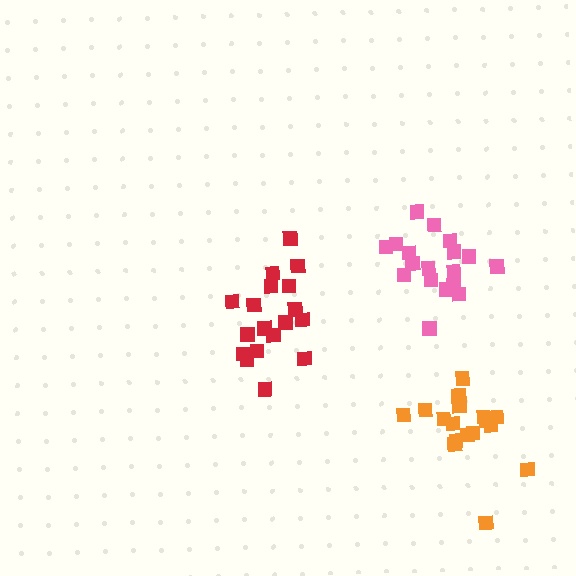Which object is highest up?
The pink cluster is topmost.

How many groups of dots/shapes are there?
There are 3 groups.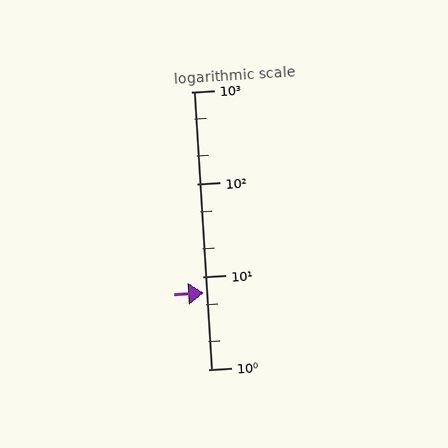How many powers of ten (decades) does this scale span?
The scale spans 3 decades, from 1 to 1000.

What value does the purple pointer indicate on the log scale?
The pointer indicates approximately 6.7.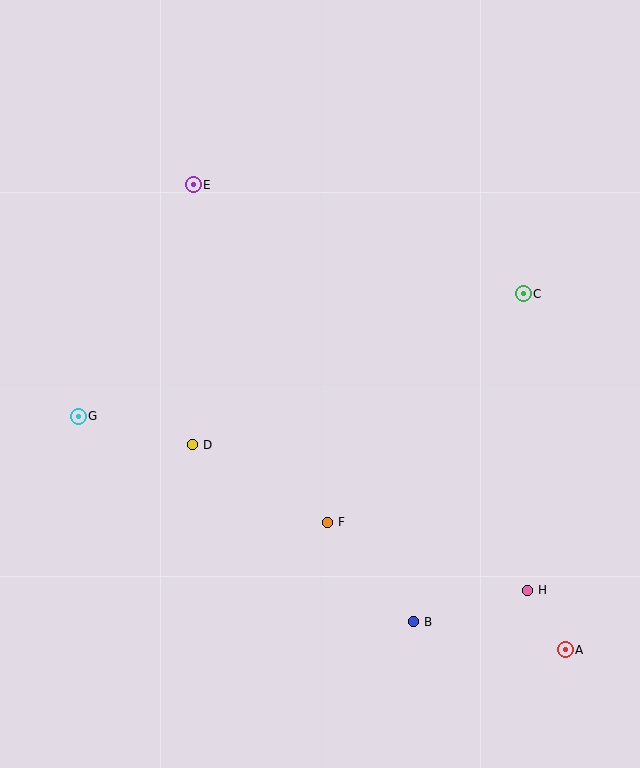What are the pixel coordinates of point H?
Point H is at (528, 590).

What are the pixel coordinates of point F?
Point F is at (328, 522).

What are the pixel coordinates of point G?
Point G is at (78, 416).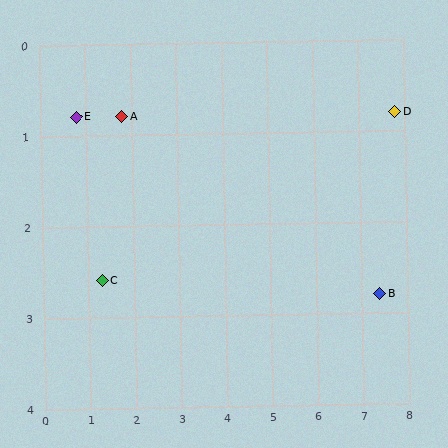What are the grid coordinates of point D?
Point D is at approximately (7.8, 0.8).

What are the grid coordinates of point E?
Point E is at approximately (0.8, 0.8).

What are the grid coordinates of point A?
Point A is at approximately (1.8, 0.8).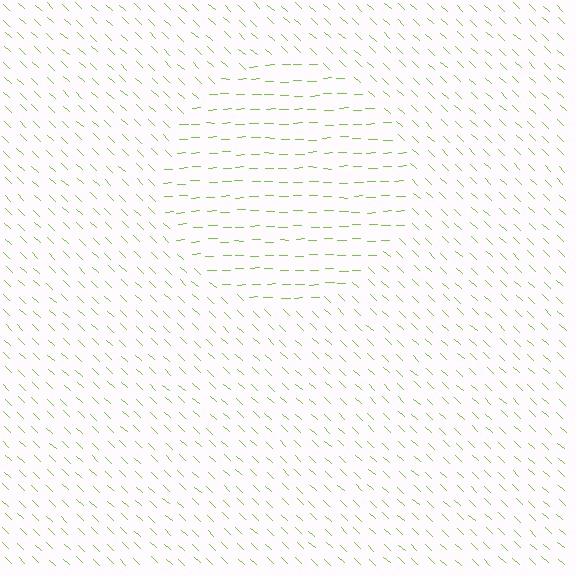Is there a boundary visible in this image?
Yes, there is a texture boundary formed by a change in line orientation.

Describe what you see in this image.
The image is filled with small lime line segments. A circle region in the image has lines oriented differently from the surrounding lines, creating a visible texture boundary.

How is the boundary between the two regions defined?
The boundary is defined purely by a change in line orientation (approximately 45 degrees difference). All lines are the same color and thickness.